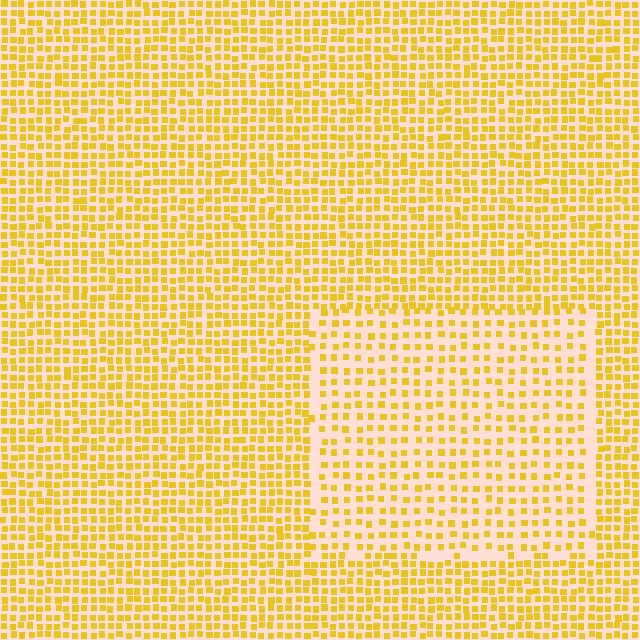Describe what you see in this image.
The image contains small yellow elements arranged at two different densities. A rectangle-shaped region is visible where the elements are less densely packed than the surrounding area.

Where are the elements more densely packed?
The elements are more densely packed outside the rectangle boundary.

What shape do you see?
I see a rectangle.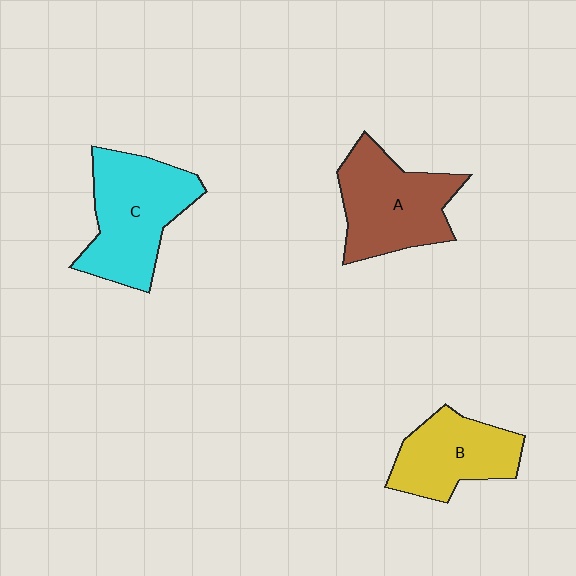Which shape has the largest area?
Shape C (cyan).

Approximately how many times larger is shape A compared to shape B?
Approximately 1.2 times.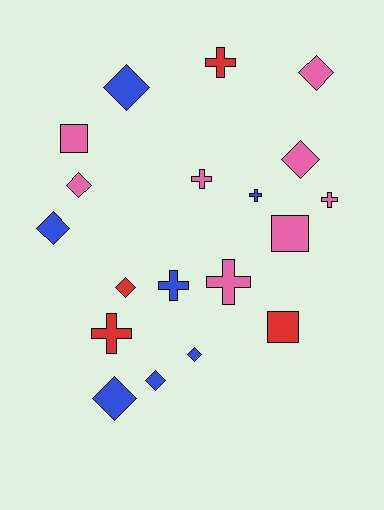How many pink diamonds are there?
There are 3 pink diamonds.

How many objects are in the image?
There are 19 objects.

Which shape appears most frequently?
Diamond, with 9 objects.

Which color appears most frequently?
Pink, with 8 objects.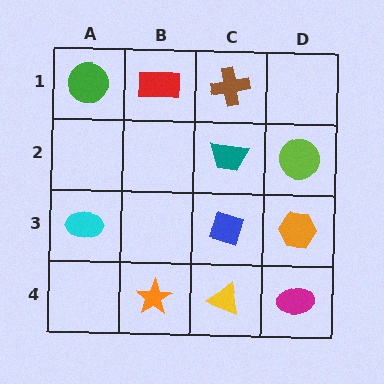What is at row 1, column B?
A red rectangle.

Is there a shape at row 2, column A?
No, that cell is empty.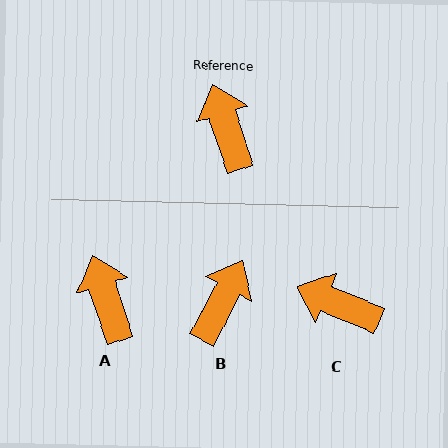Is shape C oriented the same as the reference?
No, it is off by about 49 degrees.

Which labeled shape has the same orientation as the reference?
A.